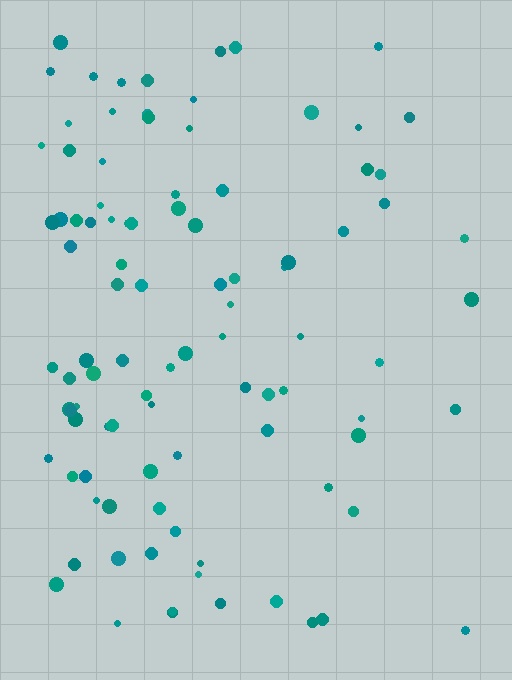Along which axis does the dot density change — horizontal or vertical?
Horizontal.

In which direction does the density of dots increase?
From right to left, with the left side densest.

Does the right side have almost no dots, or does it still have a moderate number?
Still a moderate number, just noticeably fewer than the left.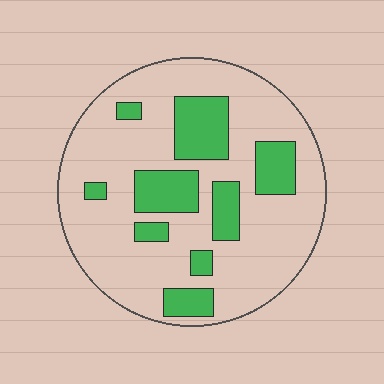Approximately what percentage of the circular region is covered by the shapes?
Approximately 25%.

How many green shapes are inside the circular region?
9.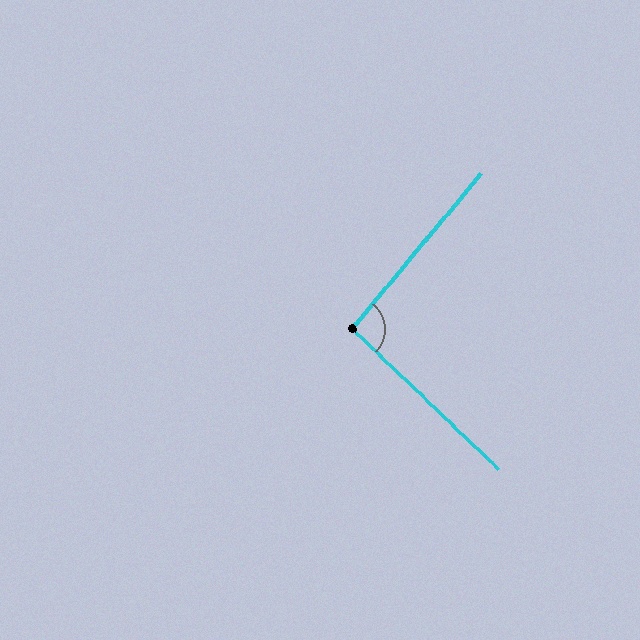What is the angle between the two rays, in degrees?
Approximately 94 degrees.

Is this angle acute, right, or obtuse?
It is approximately a right angle.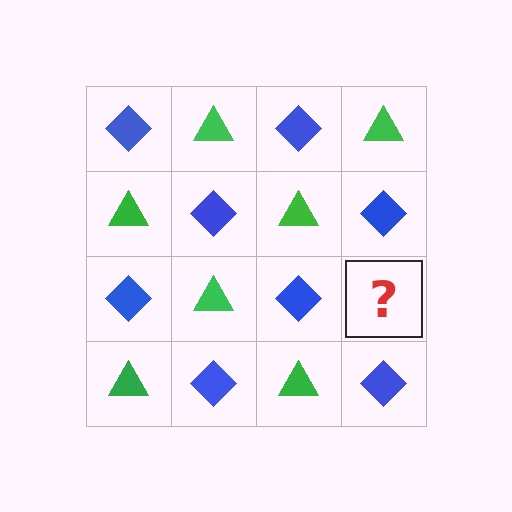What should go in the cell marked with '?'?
The missing cell should contain a green triangle.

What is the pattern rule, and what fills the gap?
The rule is that it alternates blue diamond and green triangle in a checkerboard pattern. The gap should be filled with a green triangle.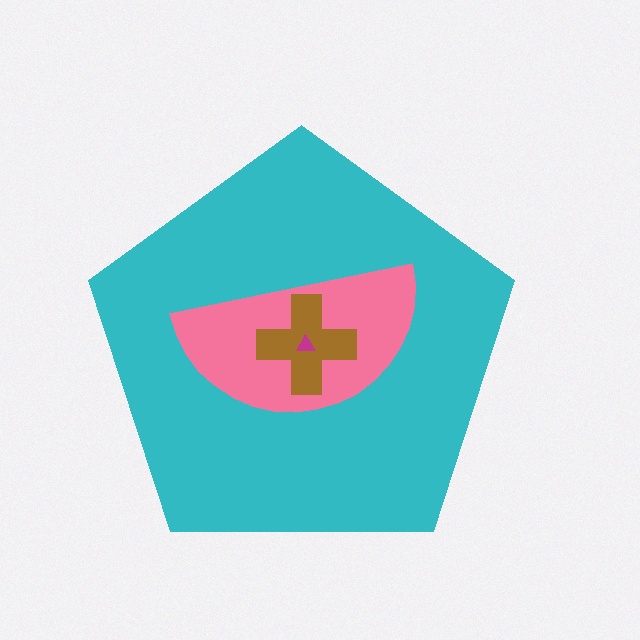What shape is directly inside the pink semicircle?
The brown cross.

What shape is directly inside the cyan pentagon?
The pink semicircle.